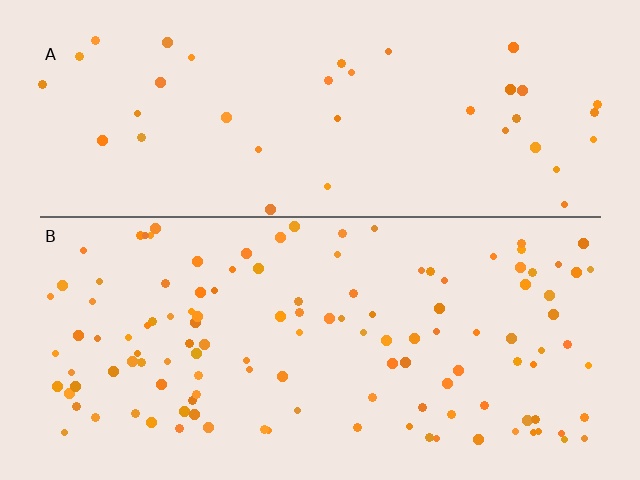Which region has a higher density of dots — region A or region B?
B (the bottom).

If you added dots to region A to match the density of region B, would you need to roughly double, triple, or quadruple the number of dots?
Approximately triple.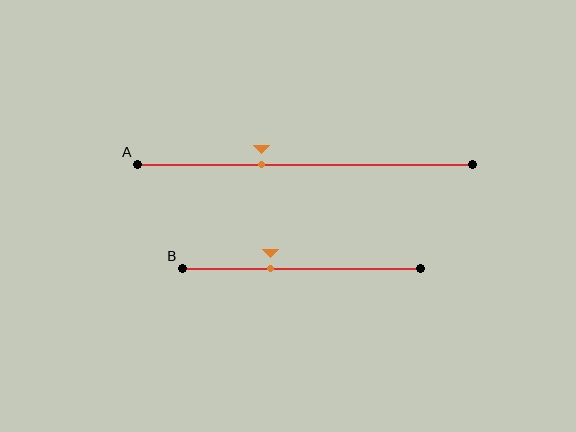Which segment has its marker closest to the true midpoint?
Segment B has its marker closest to the true midpoint.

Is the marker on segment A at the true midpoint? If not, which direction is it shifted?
No, the marker on segment A is shifted to the left by about 13% of the segment length.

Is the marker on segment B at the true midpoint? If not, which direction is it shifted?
No, the marker on segment B is shifted to the left by about 13% of the segment length.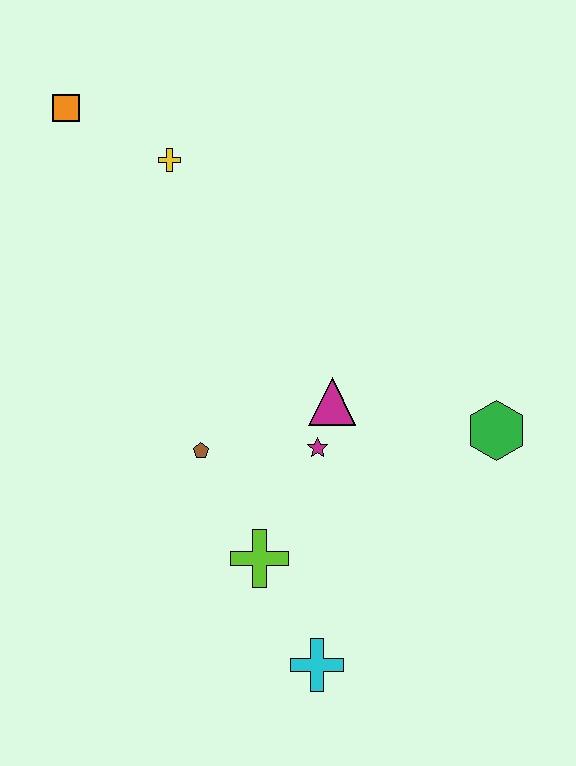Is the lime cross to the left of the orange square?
No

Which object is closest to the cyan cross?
The lime cross is closest to the cyan cross.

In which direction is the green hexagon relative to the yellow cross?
The green hexagon is to the right of the yellow cross.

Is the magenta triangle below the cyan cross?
No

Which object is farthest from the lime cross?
The orange square is farthest from the lime cross.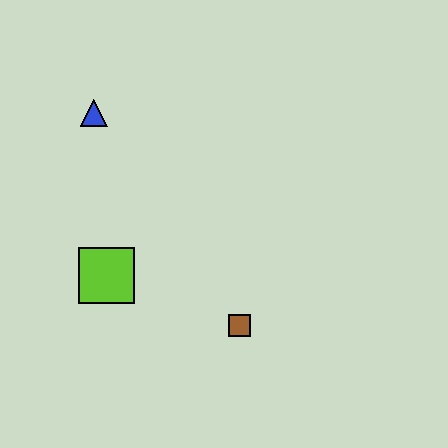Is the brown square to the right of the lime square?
Yes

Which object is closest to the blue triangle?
The lime square is closest to the blue triangle.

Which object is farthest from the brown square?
The blue triangle is farthest from the brown square.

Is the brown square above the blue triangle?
No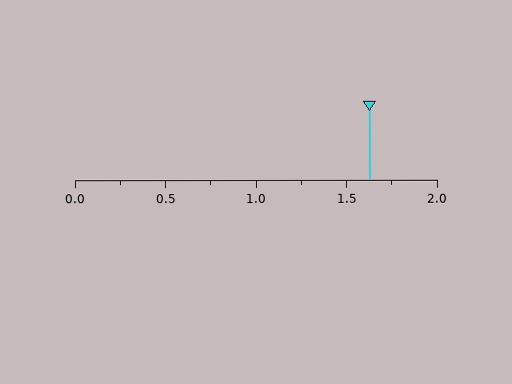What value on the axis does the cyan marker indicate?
The marker indicates approximately 1.62.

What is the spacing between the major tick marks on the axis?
The major ticks are spaced 0.5 apart.